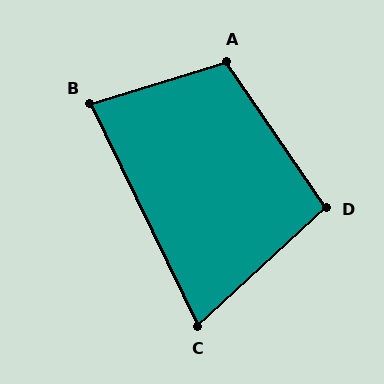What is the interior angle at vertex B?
Approximately 82 degrees (acute).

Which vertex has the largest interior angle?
A, at approximately 107 degrees.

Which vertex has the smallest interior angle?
C, at approximately 73 degrees.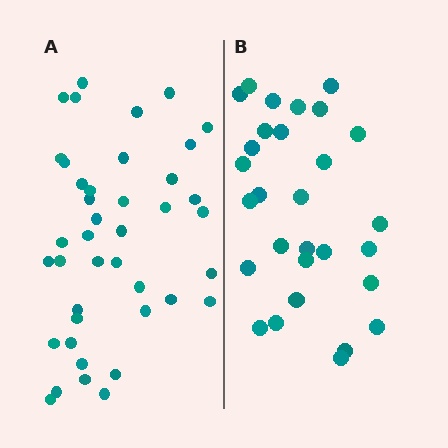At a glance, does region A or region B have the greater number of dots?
Region A (the left region) has more dots.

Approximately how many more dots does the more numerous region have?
Region A has roughly 12 or so more dots than region B.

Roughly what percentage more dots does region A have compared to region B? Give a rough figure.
About 40% more.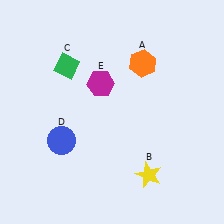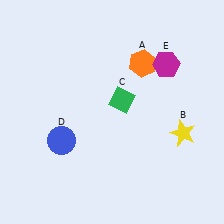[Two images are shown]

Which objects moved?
The objects that moved are: the yellow star (B), the green diamond (C), the magenta hexagon (E).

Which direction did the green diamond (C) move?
The green diamond (C) moved right.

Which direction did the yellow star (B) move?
The yellow star (B) moved up.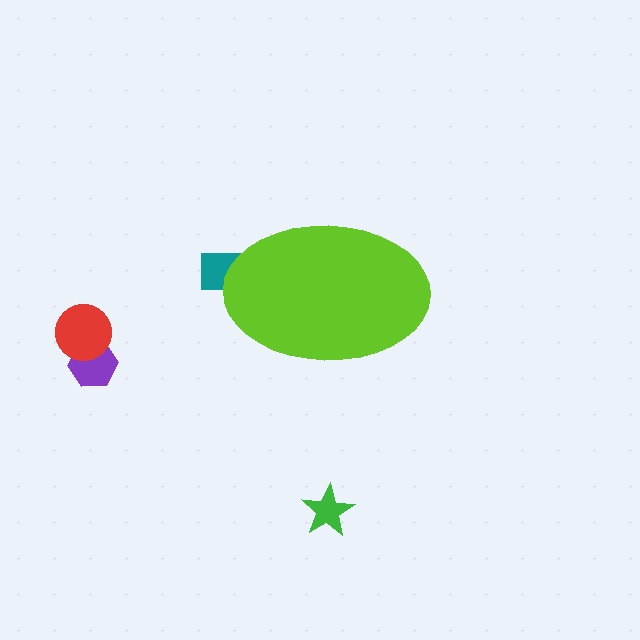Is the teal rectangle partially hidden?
Yes, the teal rectangle is partially hidden behind the lime ellipse.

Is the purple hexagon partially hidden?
No, the purple hexagon is fully visible.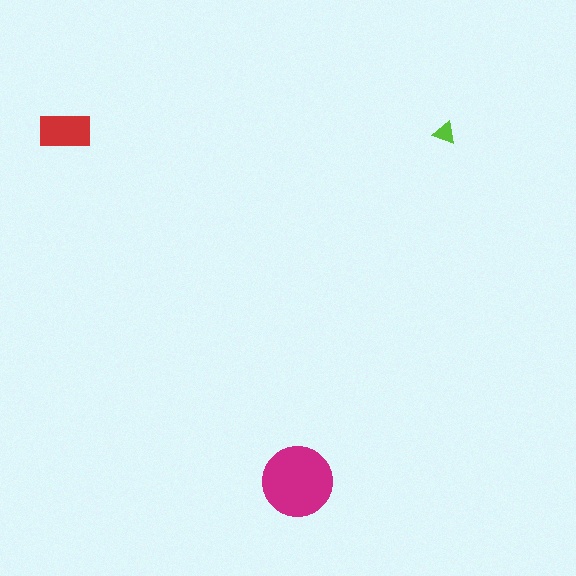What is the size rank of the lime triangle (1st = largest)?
3rd.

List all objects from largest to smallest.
The magenta circle, the red rectangle, the lime triangle.